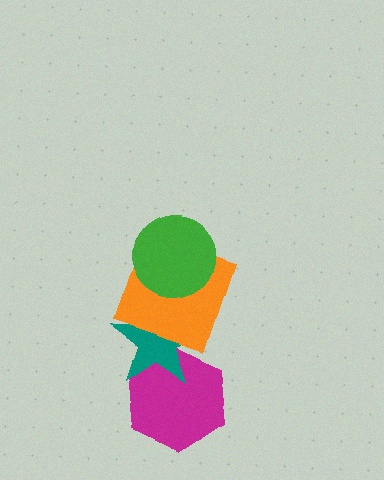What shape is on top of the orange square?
The green circle is on top of the orange square.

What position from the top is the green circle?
The green circle is 1st from the top.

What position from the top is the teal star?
The teal star is 3rd from the top.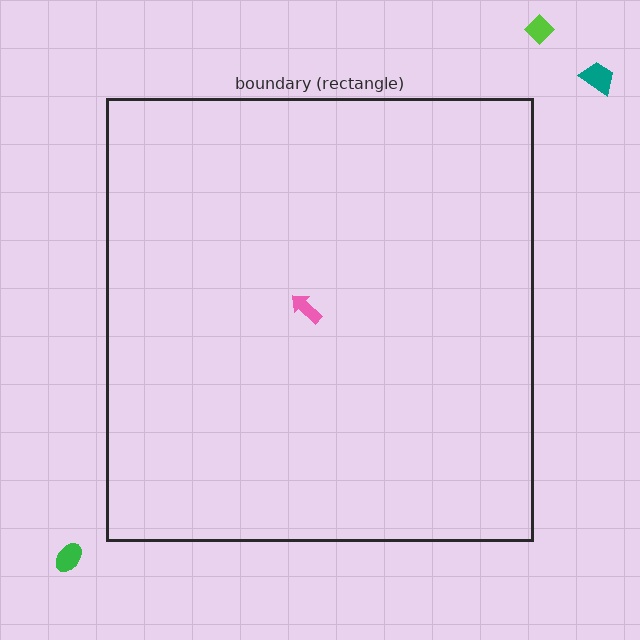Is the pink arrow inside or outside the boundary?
Inside.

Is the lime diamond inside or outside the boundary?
Outside.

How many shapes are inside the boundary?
1 inside, 3 outside.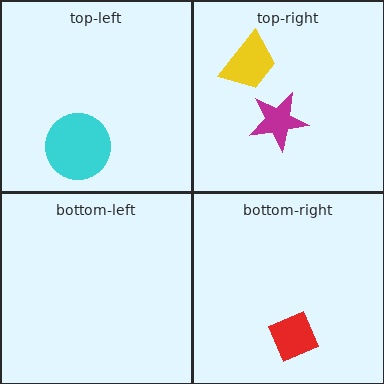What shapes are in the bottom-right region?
The red diamond.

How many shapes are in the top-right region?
2.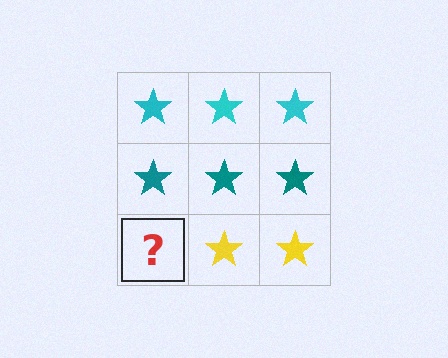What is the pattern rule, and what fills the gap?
The rule is that each row has a consistent color. The gap should be filled with a yellow star.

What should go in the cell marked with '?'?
The missing cell should contain a yellow star.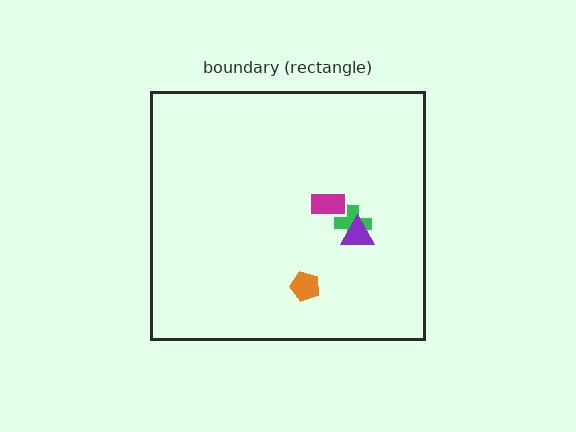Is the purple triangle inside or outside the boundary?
Inside.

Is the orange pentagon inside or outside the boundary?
Inside.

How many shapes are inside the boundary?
4 inside, 0 outside.